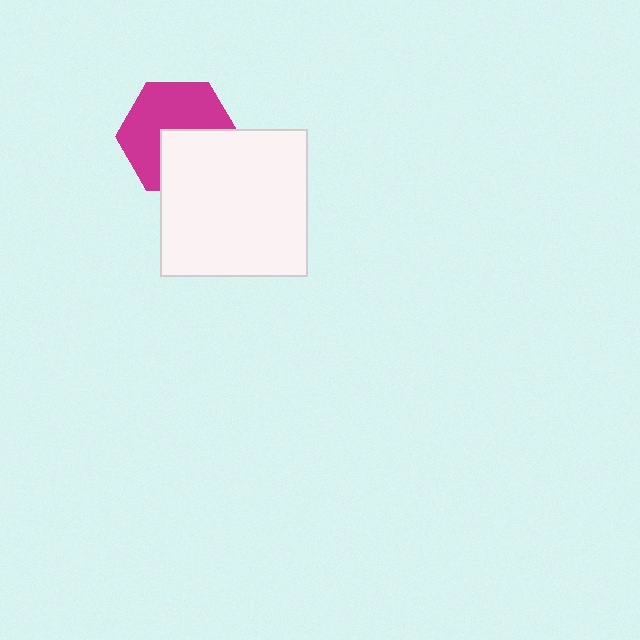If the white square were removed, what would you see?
You would see the complete magenta hexagon.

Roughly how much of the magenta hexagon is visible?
About half of it is visible (roughly 60%).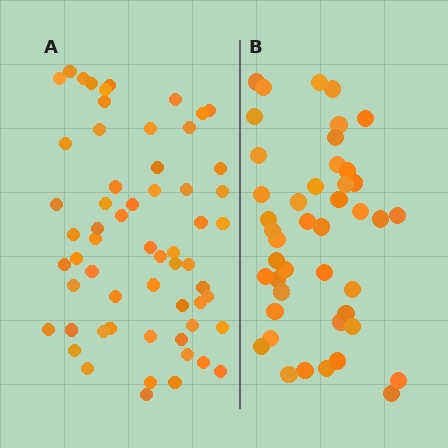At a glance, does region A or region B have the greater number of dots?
Region A (the left region) has more dots.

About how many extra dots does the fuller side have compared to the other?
Region A has approximately 15 more dots than region B.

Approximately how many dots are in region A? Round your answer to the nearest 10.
About 60 dots.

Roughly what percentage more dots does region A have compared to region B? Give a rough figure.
About 35% more.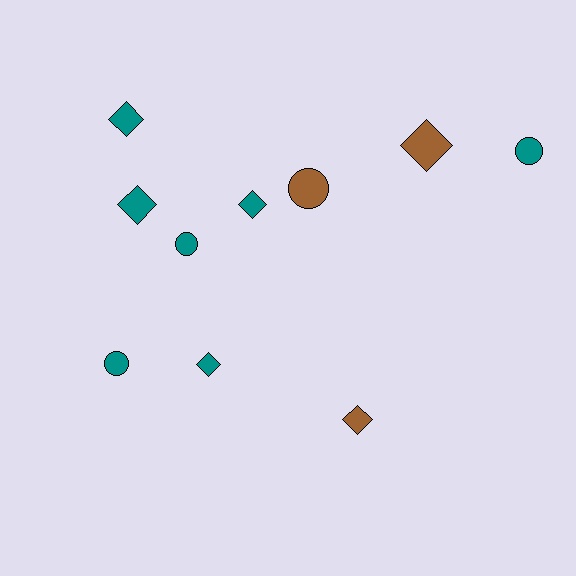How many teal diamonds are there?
There are 4 teal diamonds.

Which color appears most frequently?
Teal, with 7 objects.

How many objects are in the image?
There are 10 objects.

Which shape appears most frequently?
Diamond, with 6 objects.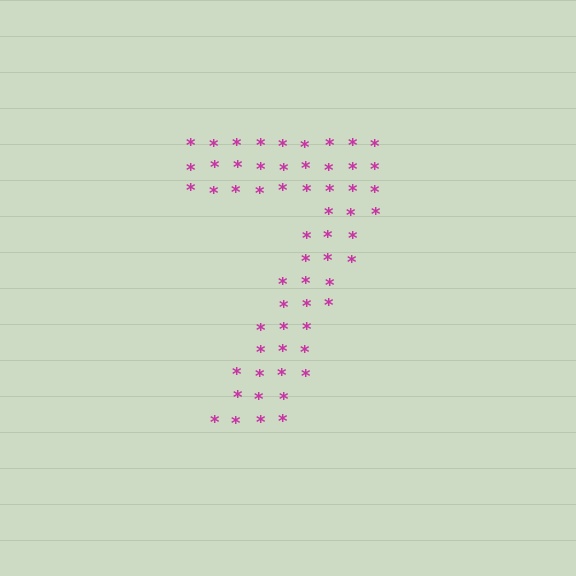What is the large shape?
The large shape is the digit 7.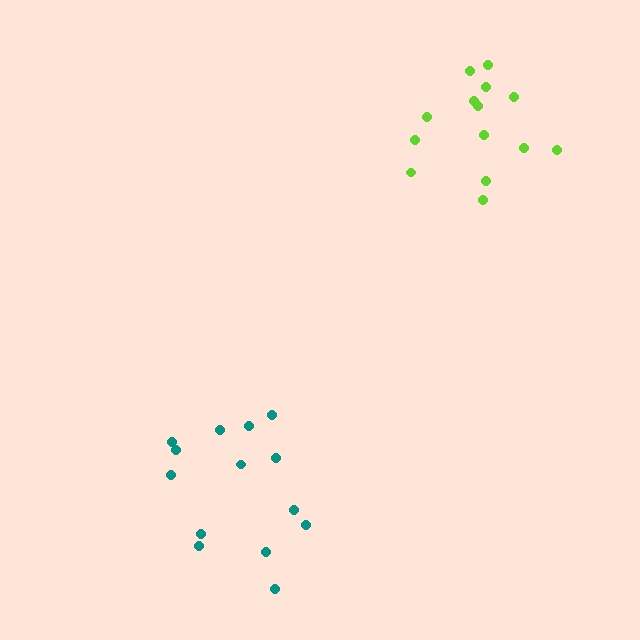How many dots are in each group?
Group 1: 14 dots, Group 2: 14 dots (28 total).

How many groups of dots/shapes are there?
There are 2 groups.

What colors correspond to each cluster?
The clusters are colored: teal, lime.